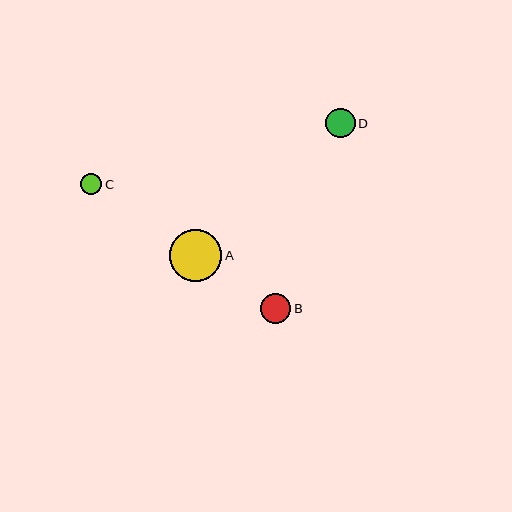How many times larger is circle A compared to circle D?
Circle A is approximately 1.8 times the size of circle D.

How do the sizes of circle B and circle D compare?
Circle B and circle D are approximately the same size.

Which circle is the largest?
Circle A is the largest with a size of approximately 52 pixels.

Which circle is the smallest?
Circle C is the smallest with a size of approximately 21 pixels.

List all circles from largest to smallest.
From largest to smallest: A, B, D, C.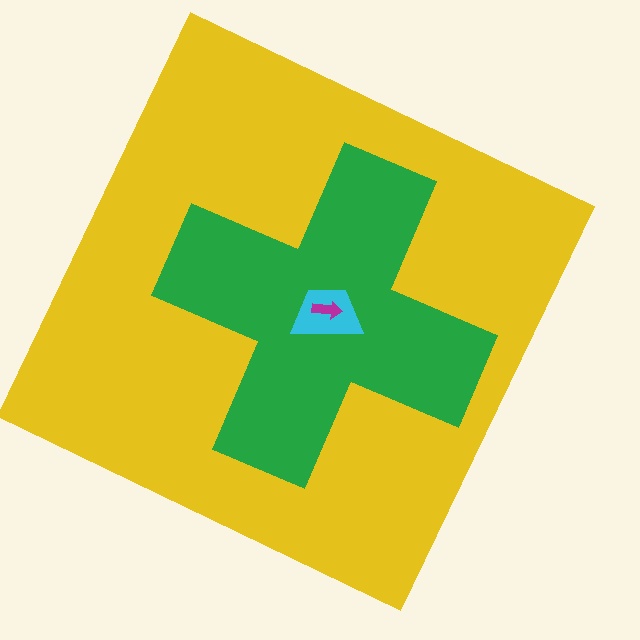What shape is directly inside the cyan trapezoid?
The magenta arrow.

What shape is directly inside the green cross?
The cyan trapezoid.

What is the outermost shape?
The yellow square.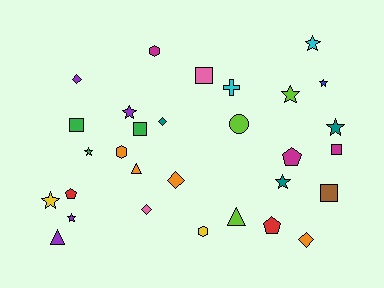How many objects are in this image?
There are 30 objects.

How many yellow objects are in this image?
There are 2 yellow objects.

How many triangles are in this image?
There are 3 triangles.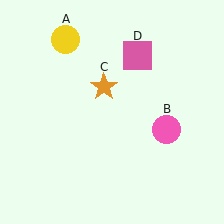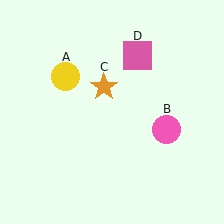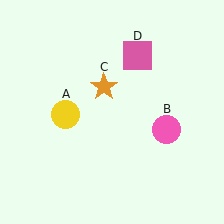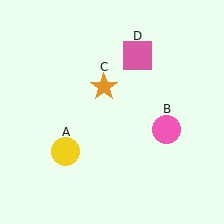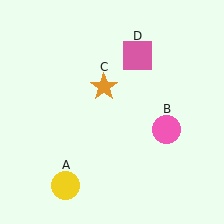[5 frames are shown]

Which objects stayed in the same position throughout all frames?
Pink circle (object B) and orange star (object C) and pink square (object D) remained stationary.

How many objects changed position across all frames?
1 object changed position: yellow circle (object A).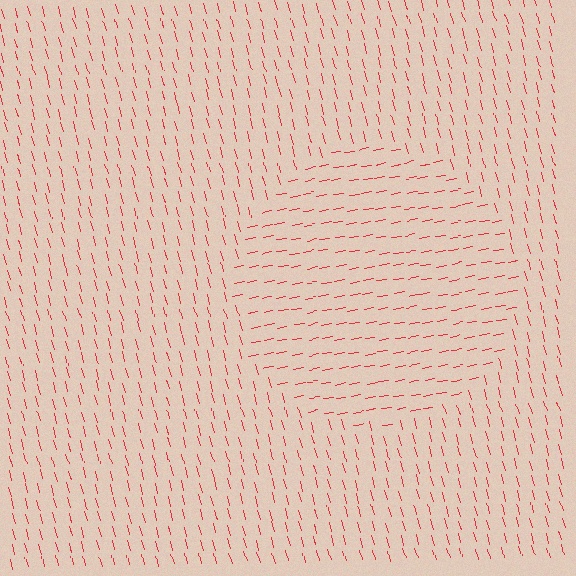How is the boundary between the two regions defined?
The boundary is defined purely by a change in line orientation (approximately 85 degrees difference). All lines are the same color and thickness.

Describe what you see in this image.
The image is filled with small red line segments. A circle region in the image has lines oriented differently from the surrounding lines, creating a visible texture boundary.